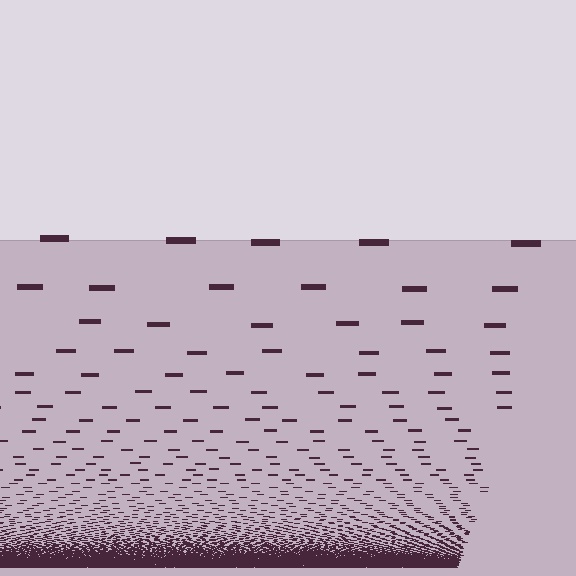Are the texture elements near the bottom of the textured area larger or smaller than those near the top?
Smaller. The gradient is inverted — elements near the bottom are smaller and denser.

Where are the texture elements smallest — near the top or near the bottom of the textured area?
Near the bottom.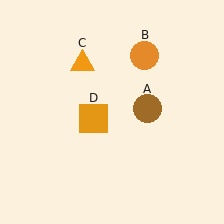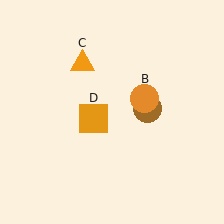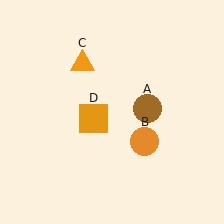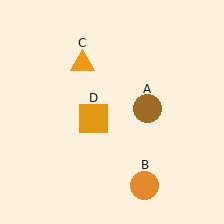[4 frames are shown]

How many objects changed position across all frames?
1 object changed position: orange circle (object B).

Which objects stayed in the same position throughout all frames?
Brown circle (object A) and orange triangle (object C) and orange square (object D) remained stationary.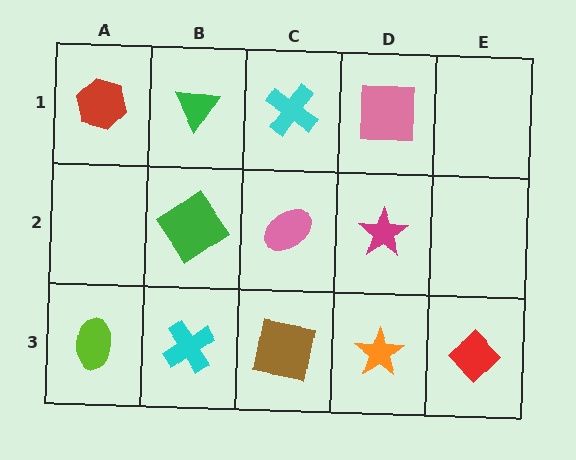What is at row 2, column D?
A magenta star.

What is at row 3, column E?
A red diamond.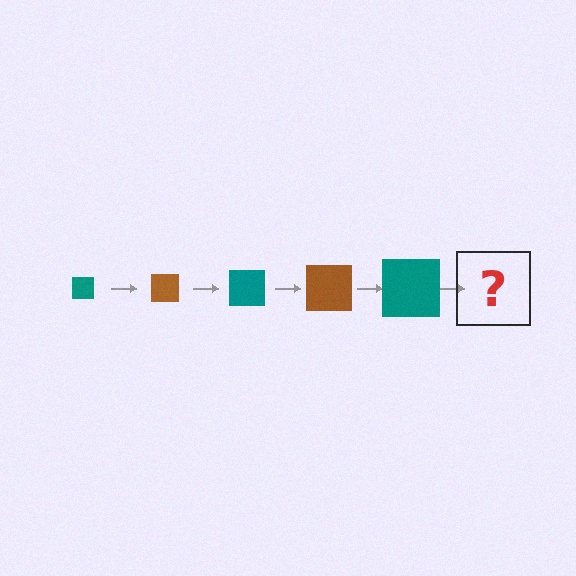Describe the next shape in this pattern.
It should be a brown square, larger than the previous one.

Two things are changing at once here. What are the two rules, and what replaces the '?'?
The two rules are that the square grows larger each step and the color cycles through teal and brown. The '?' should be a brown square, larger than the previous one.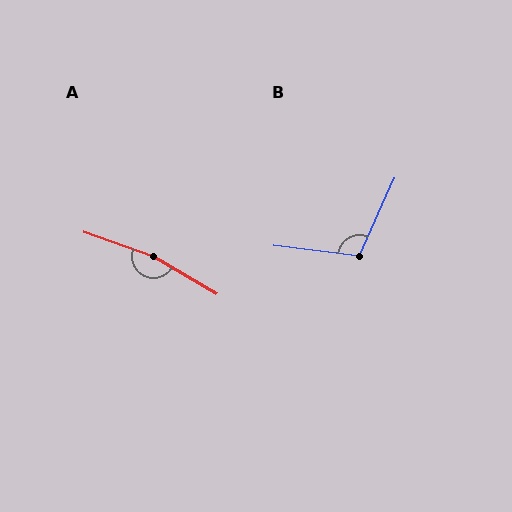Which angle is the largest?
A, at approximately 169 degrees.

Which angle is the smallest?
B, at approximately 107 degrees.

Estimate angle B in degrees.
Approximately 107 degrees.